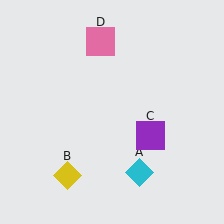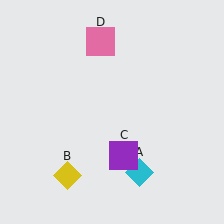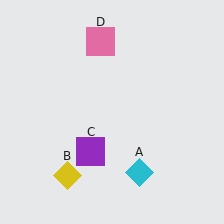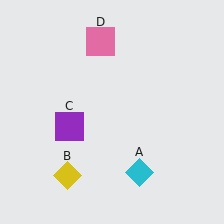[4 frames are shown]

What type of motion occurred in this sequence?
The purple square (object C) rotated clockwise around the center of the scene.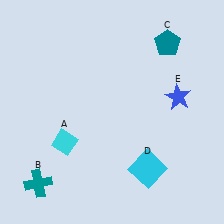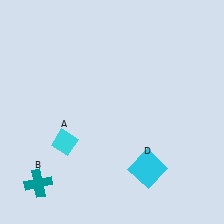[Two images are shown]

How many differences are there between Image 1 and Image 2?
There are 2 differences between the two images.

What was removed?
The blue star (E), the teal pentagon (C) were removed in Image 2.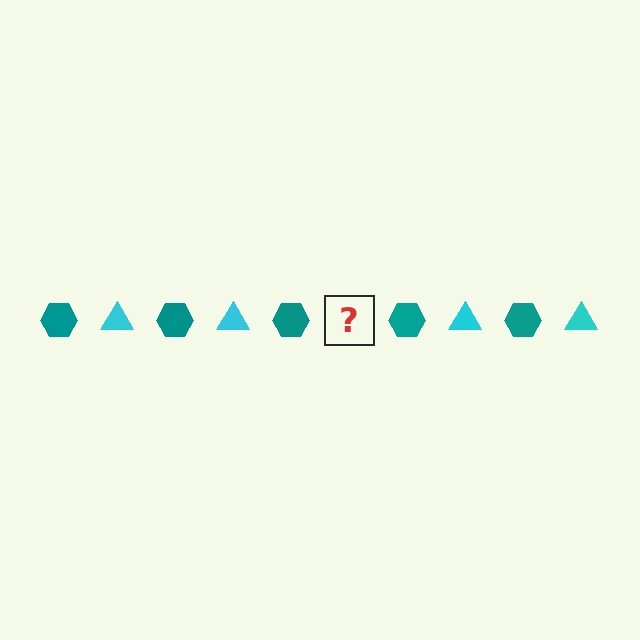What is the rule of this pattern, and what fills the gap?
The rule is that the pattern alternates between teal hexagon and cyan triangle. The gap should be filled with a cyan triangle.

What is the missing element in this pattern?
The missing element is a cyan triangle.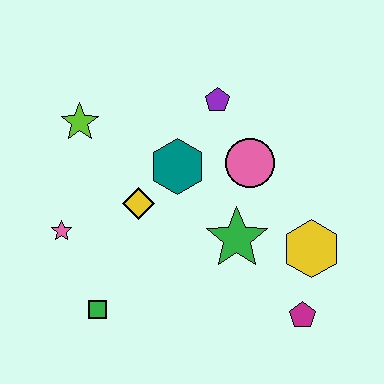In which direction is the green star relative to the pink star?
The green star is to the right of the pink star.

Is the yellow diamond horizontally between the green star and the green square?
Yes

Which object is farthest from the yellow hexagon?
The lime star is farthest from the yellow hexagon.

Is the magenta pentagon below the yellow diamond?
Yes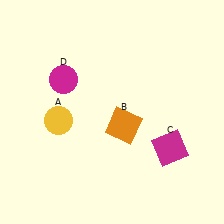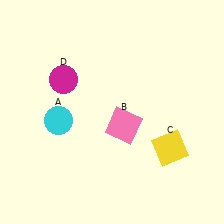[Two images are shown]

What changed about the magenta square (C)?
In Image 1, C is magenta. In Image 2, it changed to yellow.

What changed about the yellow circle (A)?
In Image 1, A is yellow. In Image 2, it changed to cyan.